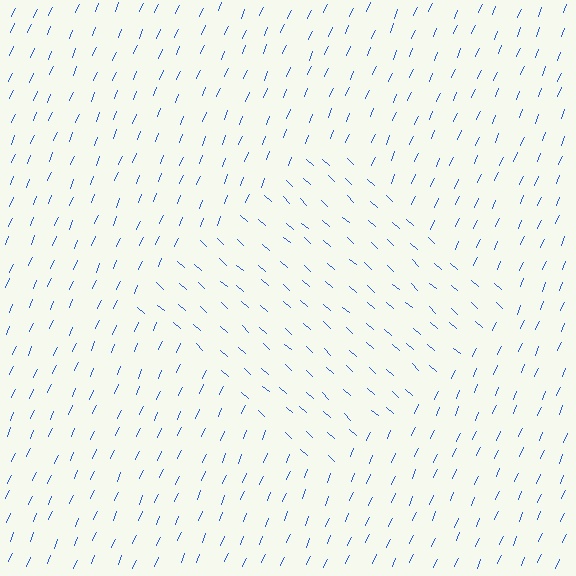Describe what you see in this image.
The image is filled with small blue line segments. A diamond region in the image has lines oriented differently from the surrounding lines, creating a visible texture boundary.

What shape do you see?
I see a diamond.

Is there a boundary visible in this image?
Yes, there is a texture boundary formed by a change in line orientation.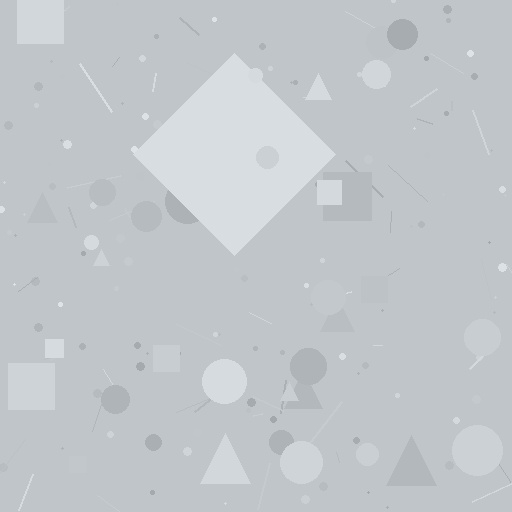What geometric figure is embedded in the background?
A diamond is embedded in the background.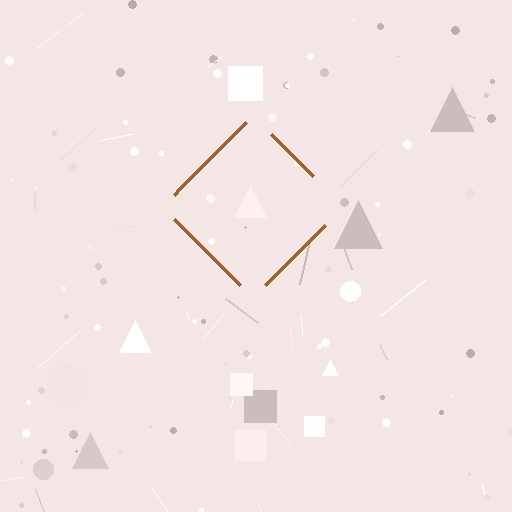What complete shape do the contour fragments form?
The contour fragments form a diamond.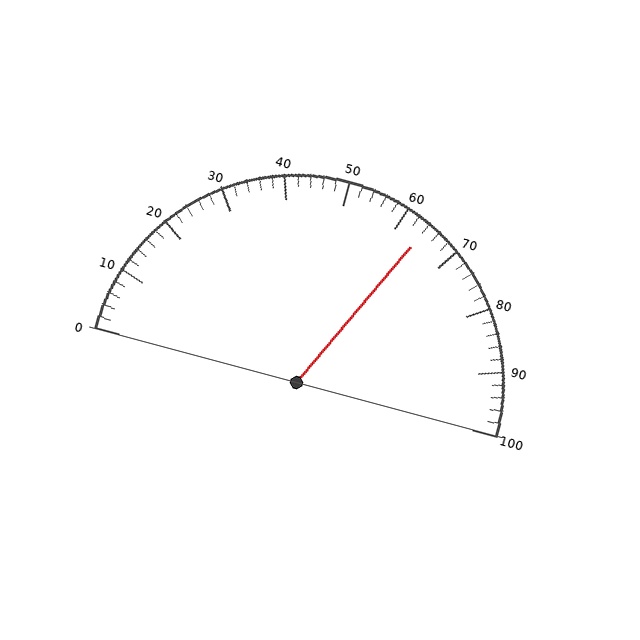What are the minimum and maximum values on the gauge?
The gauge ranges from 0 to 100.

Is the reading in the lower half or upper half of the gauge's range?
The reading is in the upper half of the range (0 to 100).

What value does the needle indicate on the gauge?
The needle indicates approximately 64.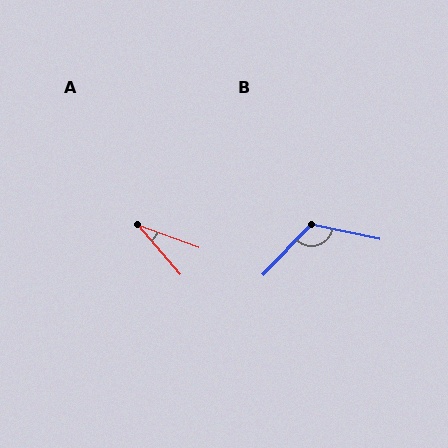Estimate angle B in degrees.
Approximately 121 degrees.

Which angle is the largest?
B, at approximately 121 degrees.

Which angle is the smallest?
A, at approximately 30 degrees.